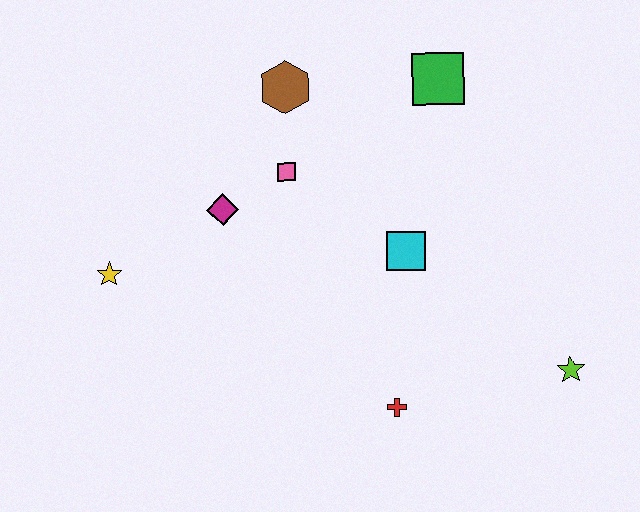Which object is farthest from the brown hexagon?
The lime star is farthest from the brown hexagon.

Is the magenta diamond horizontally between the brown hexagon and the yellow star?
Yes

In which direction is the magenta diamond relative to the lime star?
The magenta diamond is to the left of the lime star.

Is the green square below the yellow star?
No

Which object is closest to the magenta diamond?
The pink square is closest to the magenta diamond.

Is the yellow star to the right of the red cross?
No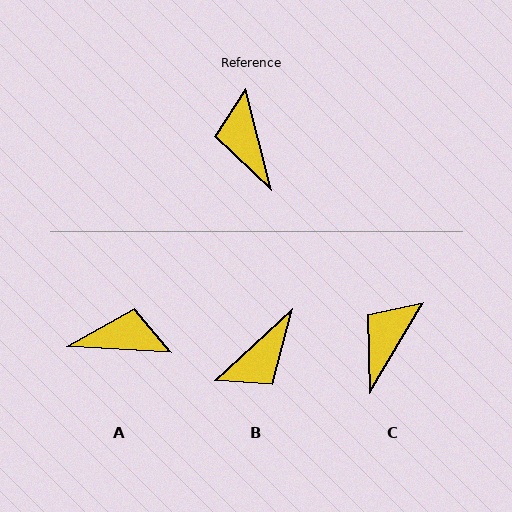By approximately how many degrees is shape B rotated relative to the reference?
Approximately 118 degrees counter-clockwise.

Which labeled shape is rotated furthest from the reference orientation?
B, about 118 degrees away.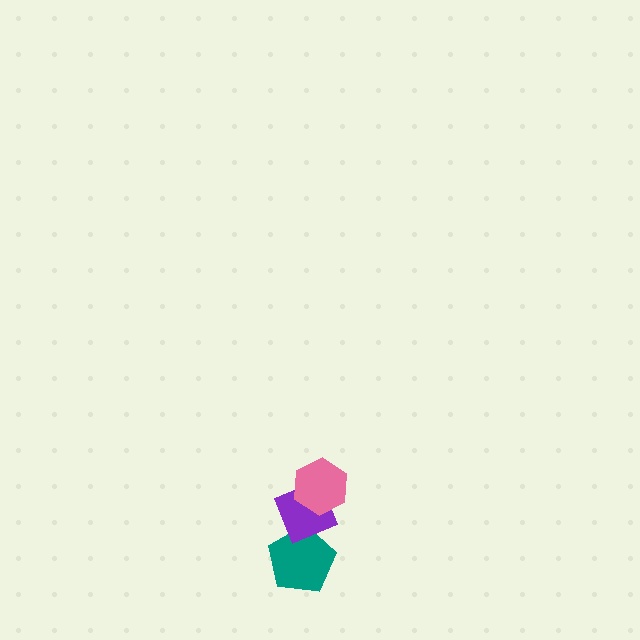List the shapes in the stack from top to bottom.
From top to bottom: the pink hexagon, the purple diamond, the teal pentagon.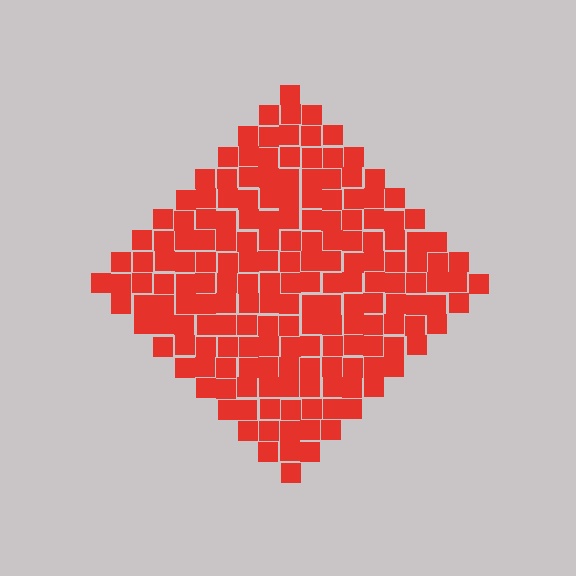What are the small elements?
The small elements are squares.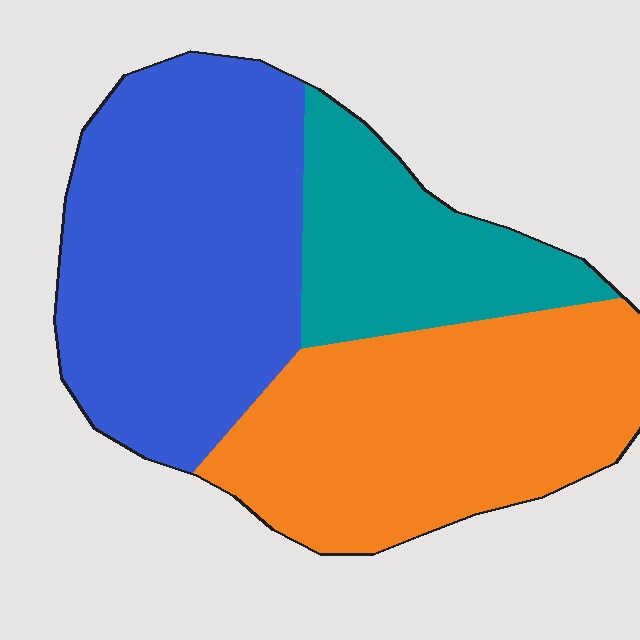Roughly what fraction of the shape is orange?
Orange takes up about three eighths (3/8) of the shape.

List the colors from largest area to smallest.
From largest to smallest: blue, orange, teal.